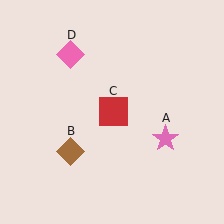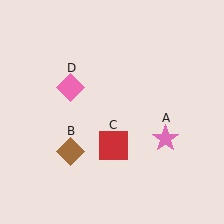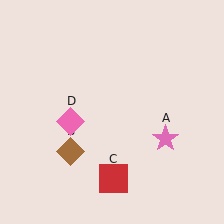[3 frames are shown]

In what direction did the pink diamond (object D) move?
The pink diamond (object D) moved down.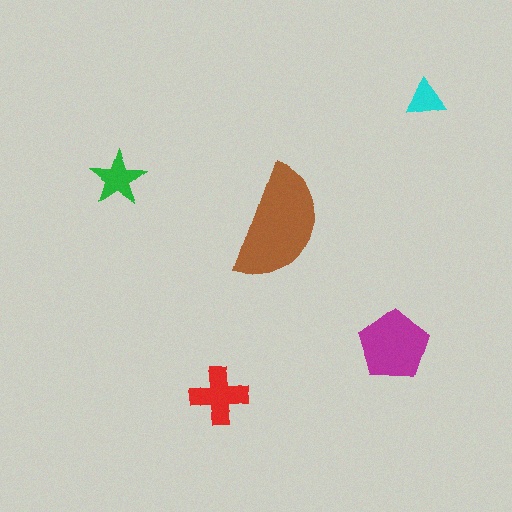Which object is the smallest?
The cyan triangle.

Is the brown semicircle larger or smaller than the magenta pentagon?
Larger.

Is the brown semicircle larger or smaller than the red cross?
Larger.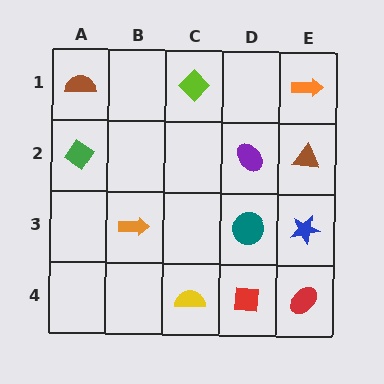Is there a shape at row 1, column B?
No, that cell is empty.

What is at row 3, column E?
A blue star.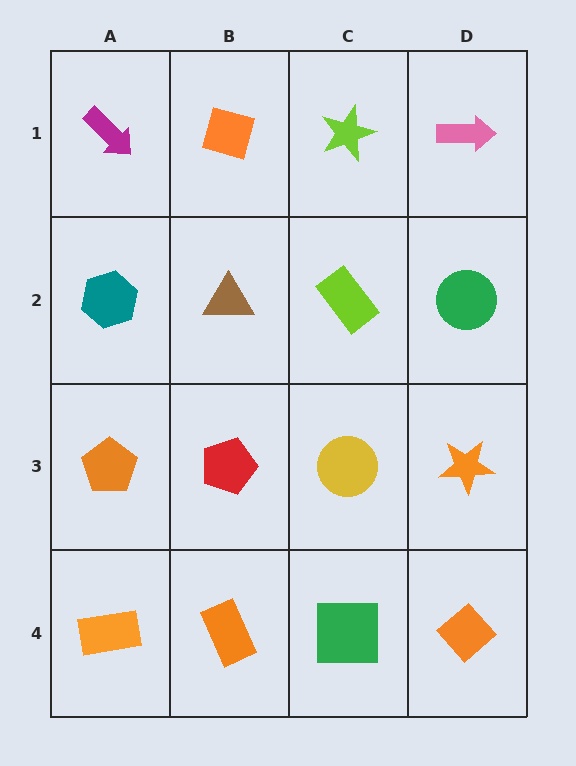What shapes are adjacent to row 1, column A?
A teal hexagon (row 2, column A), an orange diamond (row 1, column B).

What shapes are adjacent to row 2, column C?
A lime star (row 1, column C), a yellow circle (row 3, column C), a brown triangle (row 2, column B), a green circle (row 2, column D).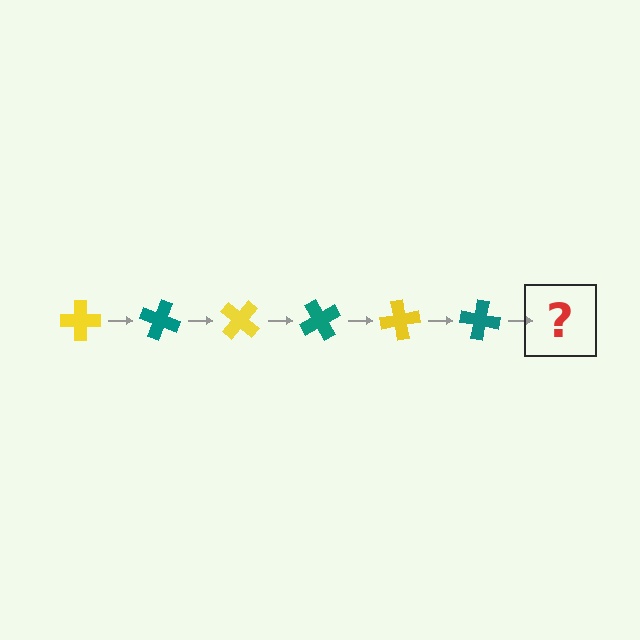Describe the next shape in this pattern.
It should be a yellow cross, rotated 120 degrees from the start.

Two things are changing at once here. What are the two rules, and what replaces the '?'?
The two rules are that it rotates 20 degrees each step and the color cycles through yellow and teal. The '?' should be a yellow cross, rotated 120 degrees from the start.